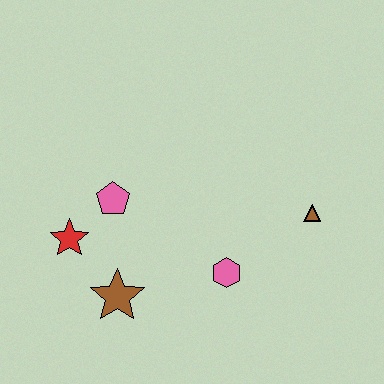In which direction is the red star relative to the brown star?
The red star is above the brown star.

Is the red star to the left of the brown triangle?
Yes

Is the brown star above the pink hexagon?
No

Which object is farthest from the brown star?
The brown triangle is farthest from the brown star.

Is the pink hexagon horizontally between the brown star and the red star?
No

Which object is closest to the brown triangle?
The pink hexagon is closest to the brown triangle.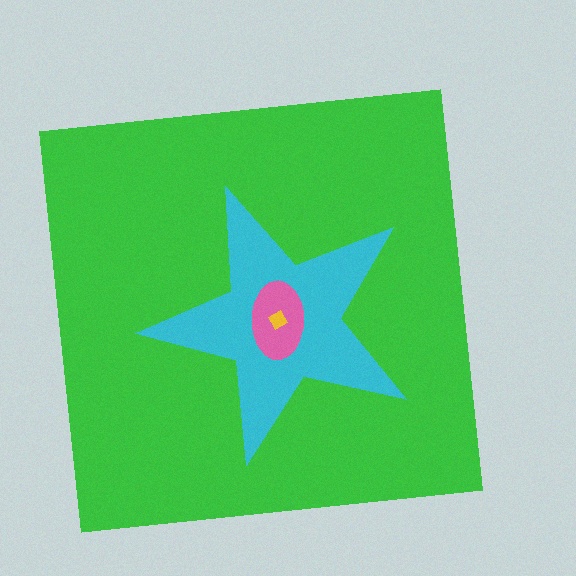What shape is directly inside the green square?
The cyan star.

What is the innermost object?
The yellow diamond.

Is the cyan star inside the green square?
Yes.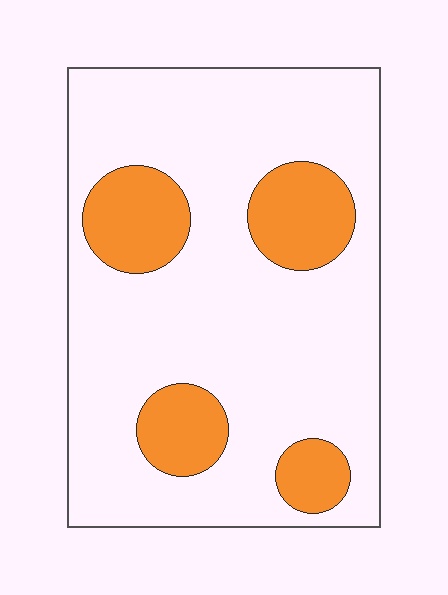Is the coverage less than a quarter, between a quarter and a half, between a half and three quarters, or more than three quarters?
Less than a quarter.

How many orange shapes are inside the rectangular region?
4.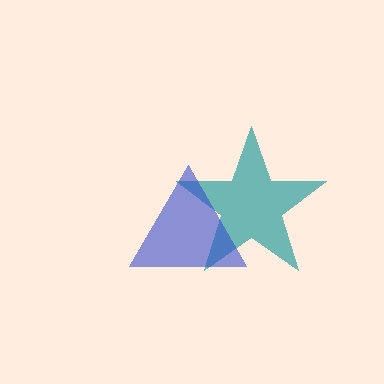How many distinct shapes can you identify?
There are 2 distinct shapes: a teal star, a blue triangle.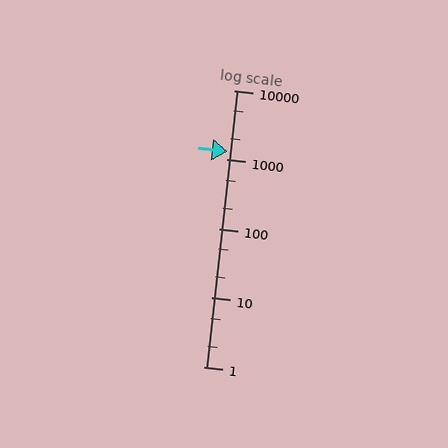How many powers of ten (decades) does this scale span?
The scale spans 4 decades, from 1 to 10000.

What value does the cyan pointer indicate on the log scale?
The pointer indicates approximately 1300.